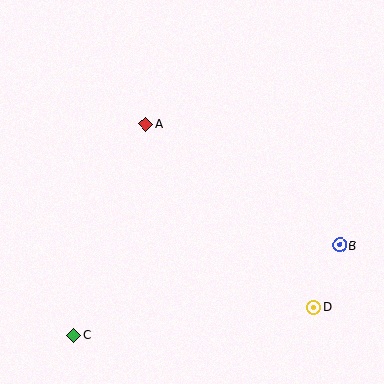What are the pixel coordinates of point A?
Point A is at (145, 124).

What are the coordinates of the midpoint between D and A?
The midpoint between D and A is at (229, 216).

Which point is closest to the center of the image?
Point A at (145, 124) is closest to the center.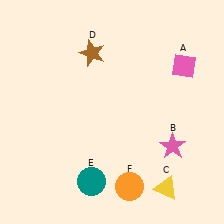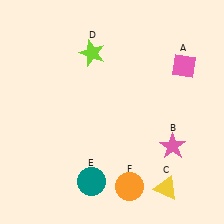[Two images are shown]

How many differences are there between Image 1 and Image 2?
There is 1 difference between the two images.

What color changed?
The star (D) changed from brown in Image 1 to lime in Image 2.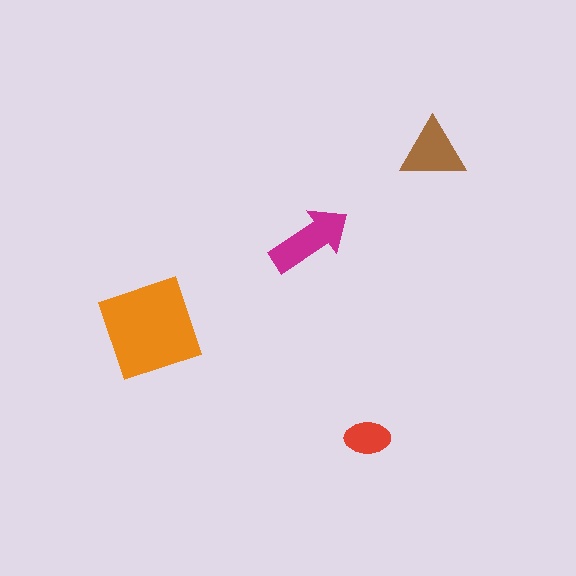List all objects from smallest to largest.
The red ellipse, the brown triangle, the magenta arrow, the orange diamond.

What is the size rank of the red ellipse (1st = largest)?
4th.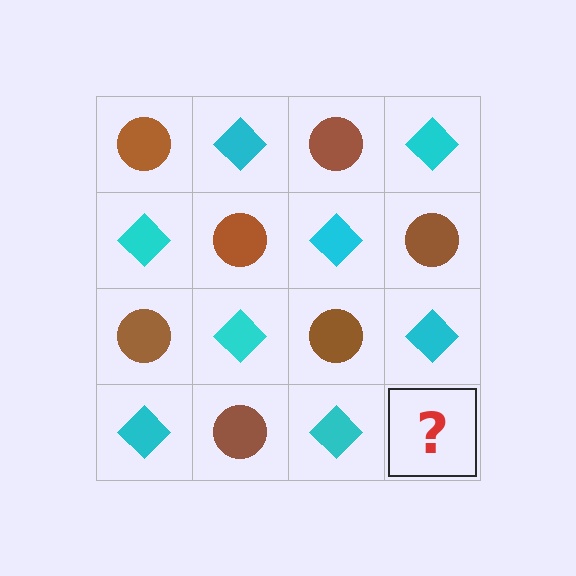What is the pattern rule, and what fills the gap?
The rule is that it alternates brown circle and cyan diamond in a checkerboard pattern. The gap should be filled with a brown circle.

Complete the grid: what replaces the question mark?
The question mark should be replaced with a brown circle.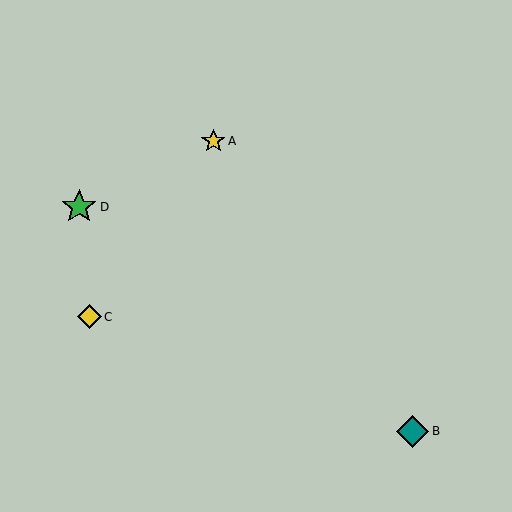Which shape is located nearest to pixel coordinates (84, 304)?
The yellow diamond (labeled C) at (90, 317) is nearest to that location.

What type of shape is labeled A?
Shape A is a yellow star.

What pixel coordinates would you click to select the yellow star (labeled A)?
Click at (213, 141) to select the yellow star A.